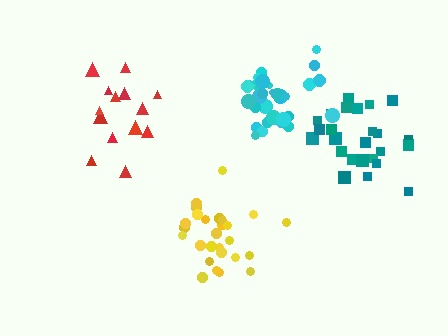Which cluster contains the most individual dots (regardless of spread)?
Cyan (31).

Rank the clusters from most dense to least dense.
cyan, yellow, teal, red.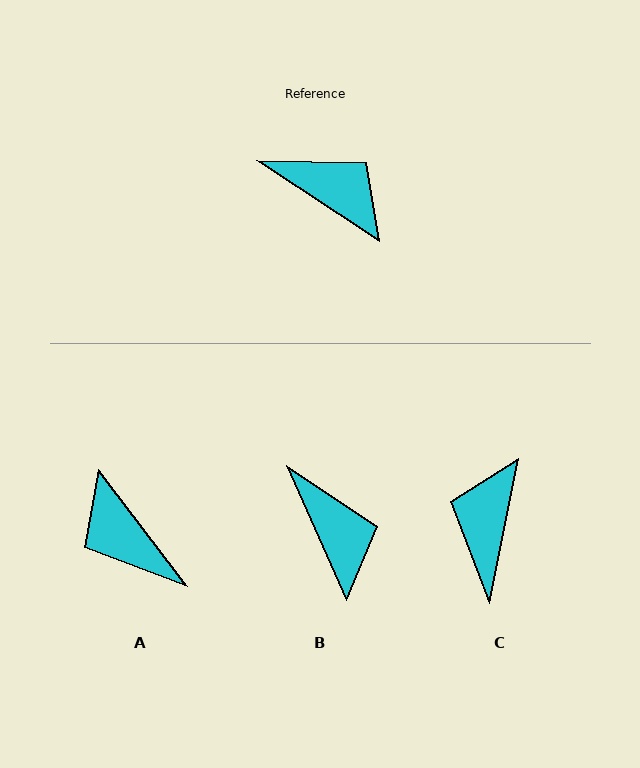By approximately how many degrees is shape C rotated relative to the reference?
Approximately 112 degrees counter-clockwise.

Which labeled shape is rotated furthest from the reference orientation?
A, about 160 degrees away.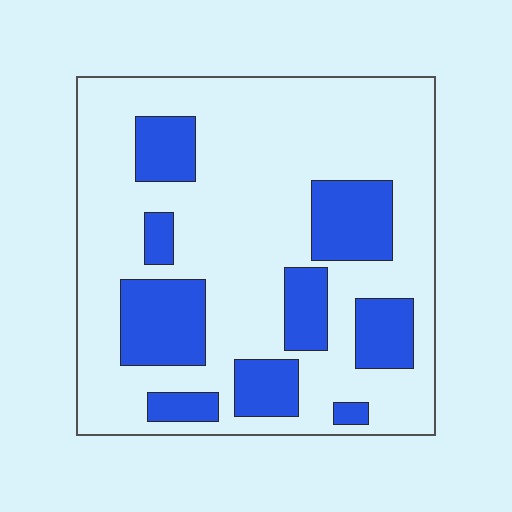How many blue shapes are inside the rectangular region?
9.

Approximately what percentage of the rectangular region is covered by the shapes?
Approximately 25%.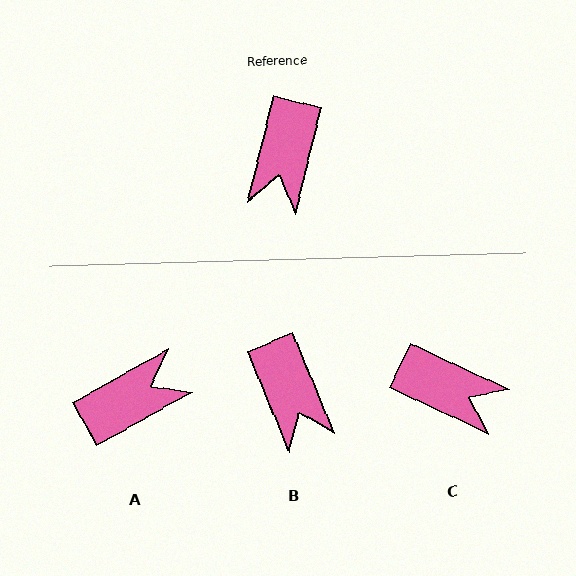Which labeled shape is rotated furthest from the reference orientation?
A, about 133 degrees away.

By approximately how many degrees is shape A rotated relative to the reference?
Approximately 133 degrees counter-clockwise.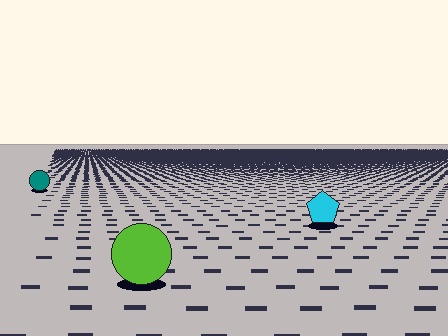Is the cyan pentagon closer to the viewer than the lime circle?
No. The lime circle is closer — you can tell from the texture gradient: the ground texture is coarser near it.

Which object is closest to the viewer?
The lime circle is closest. The texture marks near it are larger and more spread out.